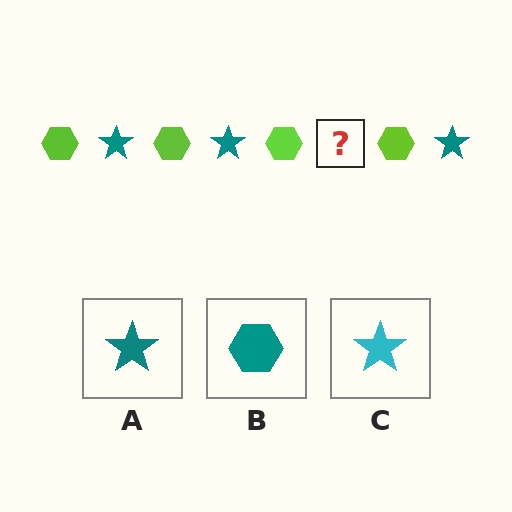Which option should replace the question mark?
Option A.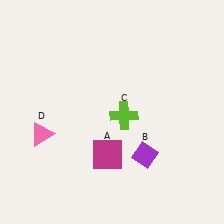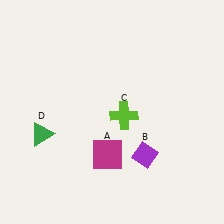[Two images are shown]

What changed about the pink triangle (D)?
In Image 1, D is pink. In Image 2, it changed to green.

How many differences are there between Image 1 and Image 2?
There is 1 difference between the two images.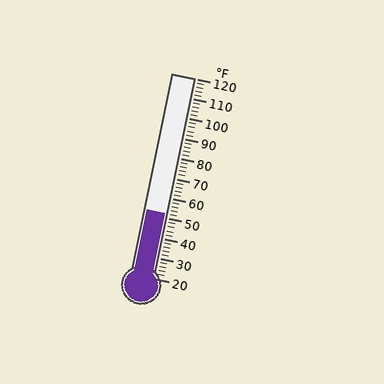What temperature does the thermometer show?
The thermometer shows approximately 52°F.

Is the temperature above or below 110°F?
The temperature is below 110°F.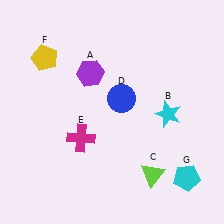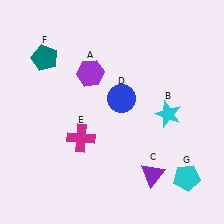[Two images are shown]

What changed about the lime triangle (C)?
In Image 1, C is lime. In Image 2, it changed to purple.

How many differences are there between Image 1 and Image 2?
There are 2 differences between the two images.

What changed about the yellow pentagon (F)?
In Image 1, F is yellow. In Image 2, it changed to teal.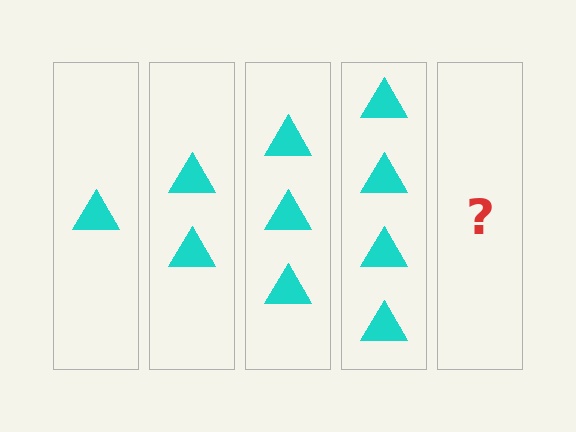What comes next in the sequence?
The next element should be 5 triangles.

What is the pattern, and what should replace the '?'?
The pattern is that each step adds one more triangle. The '?' should be 5 triangles.